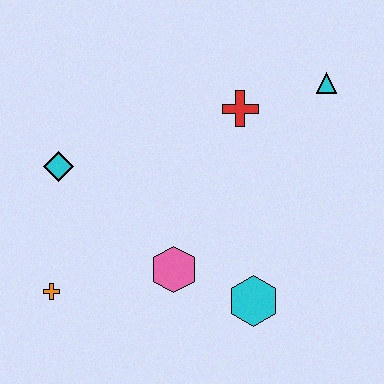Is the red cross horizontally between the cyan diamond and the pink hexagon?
No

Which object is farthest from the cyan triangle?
The orange cross is farthest from the cyan triangle.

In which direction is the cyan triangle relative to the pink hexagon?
The cyan triangle is above the pink hexagon.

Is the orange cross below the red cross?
Yes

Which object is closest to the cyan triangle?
The red cross is closest to the cyan triangle.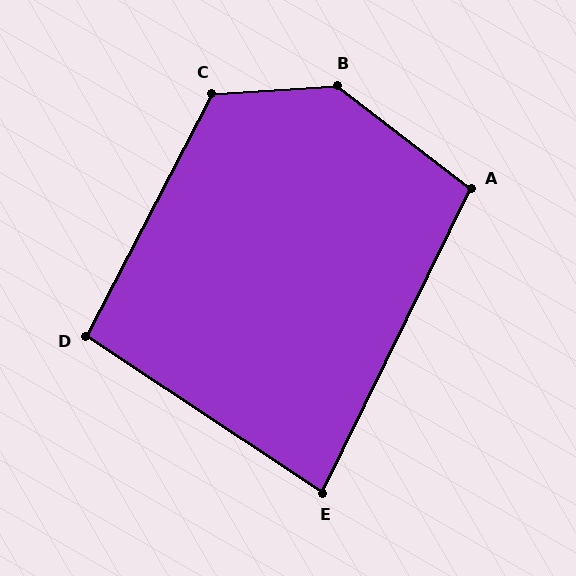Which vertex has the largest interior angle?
B, at approximately 138 degrees.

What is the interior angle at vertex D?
Approximately 96 degrees (obtuse).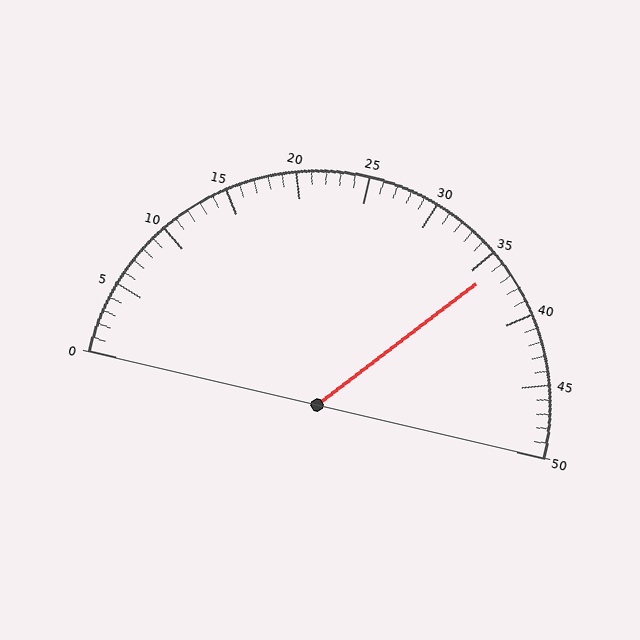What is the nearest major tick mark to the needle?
The nearest major tick mark is 35.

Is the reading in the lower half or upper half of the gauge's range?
The reading is in the upper half of the range (0 to 50).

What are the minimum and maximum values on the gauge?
The gauge ranges from 0 to 50.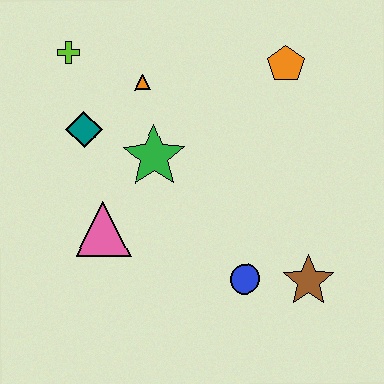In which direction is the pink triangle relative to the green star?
The pink triangle is below the green star.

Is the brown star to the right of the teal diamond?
Yes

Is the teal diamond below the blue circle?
No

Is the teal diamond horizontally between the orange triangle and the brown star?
No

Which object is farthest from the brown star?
The lime cross is farthest from the brown star.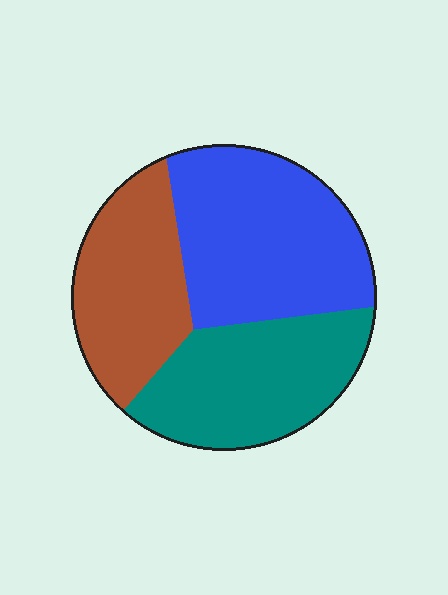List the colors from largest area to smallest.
From largest to smallest: blue, teal, brown.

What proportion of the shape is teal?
Teal takes up about one third (1/3) of the shape.